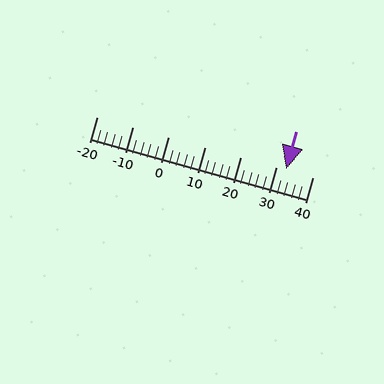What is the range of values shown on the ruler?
The ruler shows values from -20 to 40.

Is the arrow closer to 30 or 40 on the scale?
The arrow is closer to 30.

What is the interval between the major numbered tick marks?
The major tick marks are spaced 10 units apart.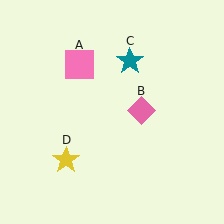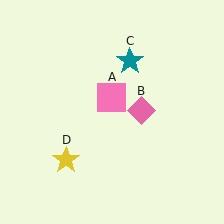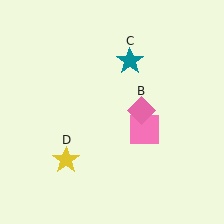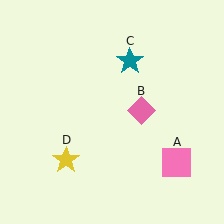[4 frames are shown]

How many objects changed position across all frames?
1 object changed position: pink square (object A).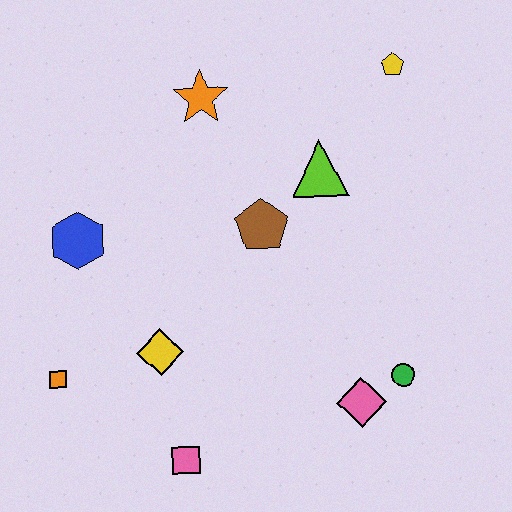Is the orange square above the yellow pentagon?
No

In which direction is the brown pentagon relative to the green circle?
The brown pentagon is above the green circle.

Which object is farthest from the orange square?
The yellow pentagon is farthest from the orange square.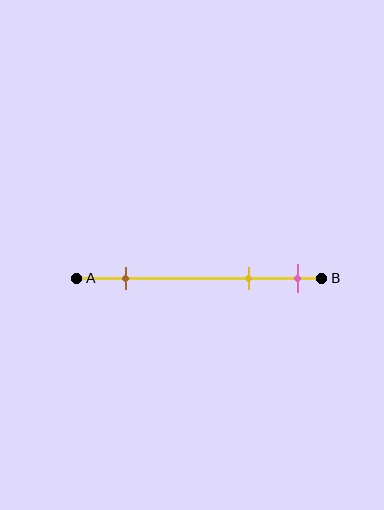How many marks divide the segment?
There are 3 marks dividing the segment.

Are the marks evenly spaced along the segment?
No, the marks are not evenly spaced.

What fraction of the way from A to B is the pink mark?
The pink mark is approximately 90% (0.9) of the way from A to B.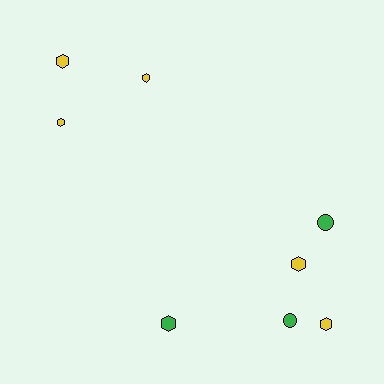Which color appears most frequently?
Yellow, with 5 objects.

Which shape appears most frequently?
Hexagon, with 6 objects.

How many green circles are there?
There are 2 green circles.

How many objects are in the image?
There are 8 objects.